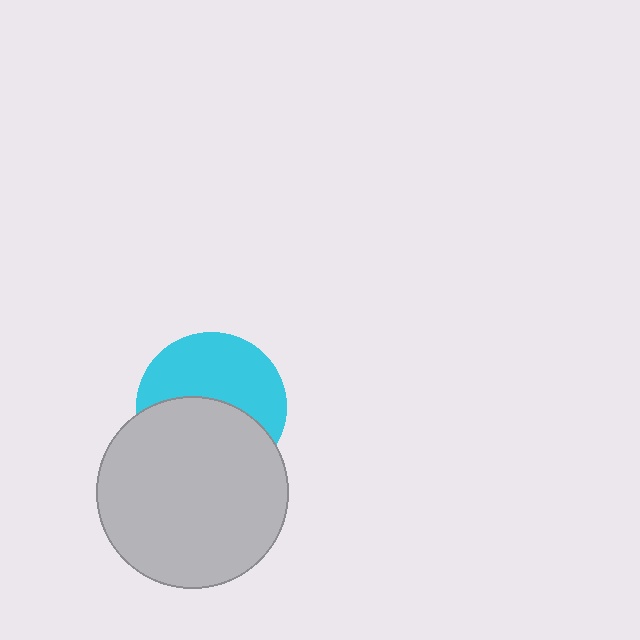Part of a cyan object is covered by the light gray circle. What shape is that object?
It is a circle.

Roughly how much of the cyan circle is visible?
About half of it is visible (roughly 52%).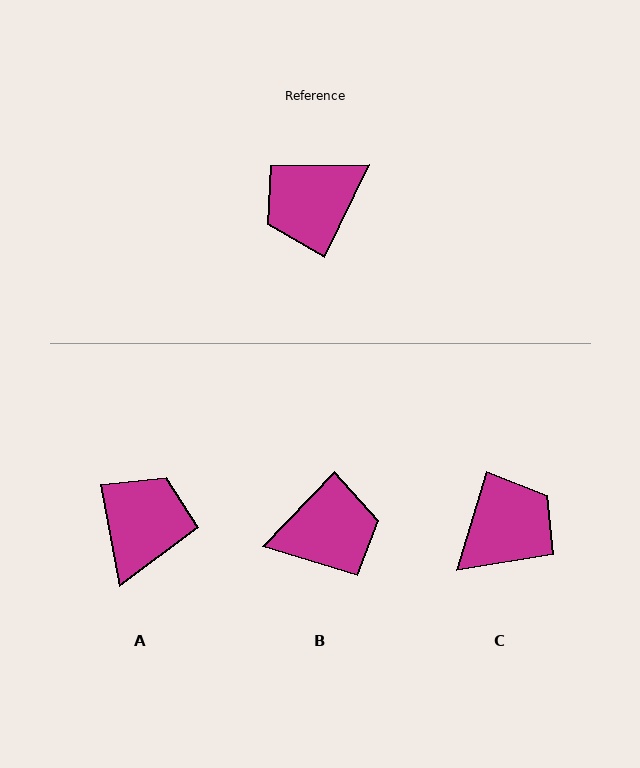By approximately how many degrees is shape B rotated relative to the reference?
Approximately 162 degrees counter-clockwise.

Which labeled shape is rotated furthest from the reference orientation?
C, about 172 degrees away.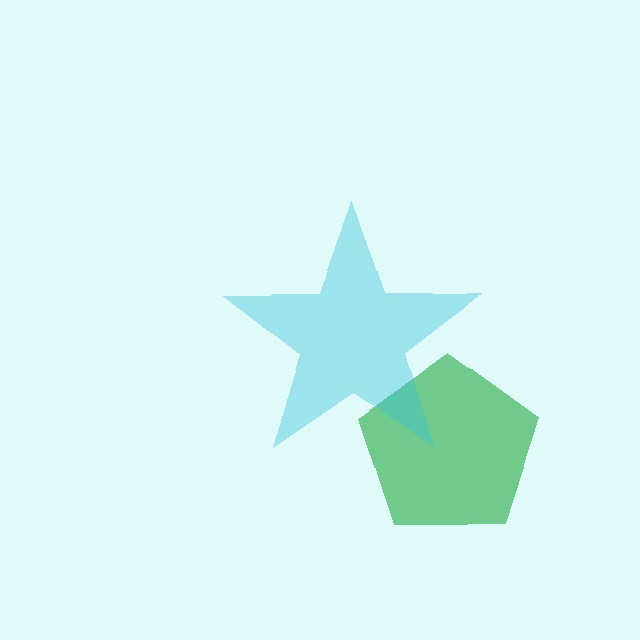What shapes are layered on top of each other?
The layered shapes are: a green pentagon, a cyan star.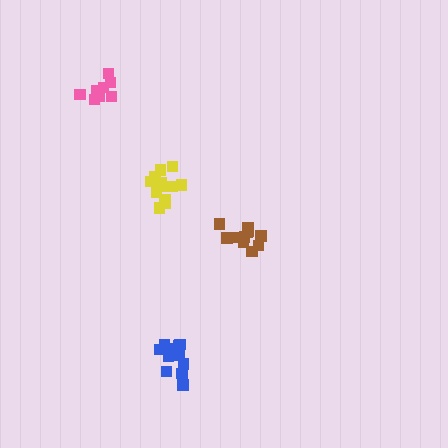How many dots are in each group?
Group 1: 8 dots, Group 2: 13 dots, Group 3: 12 dots, Group 4: 12 dots (45 total).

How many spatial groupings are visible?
There are 4 spatial groupings.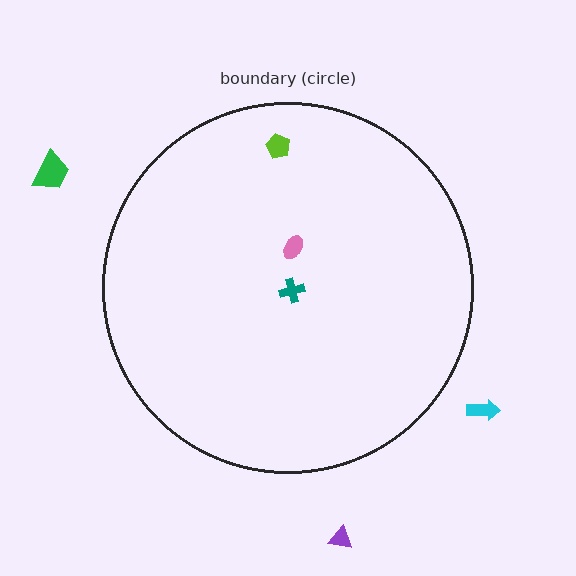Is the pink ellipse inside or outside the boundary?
Inside.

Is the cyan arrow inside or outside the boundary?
Outside.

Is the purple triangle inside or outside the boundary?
Outside.